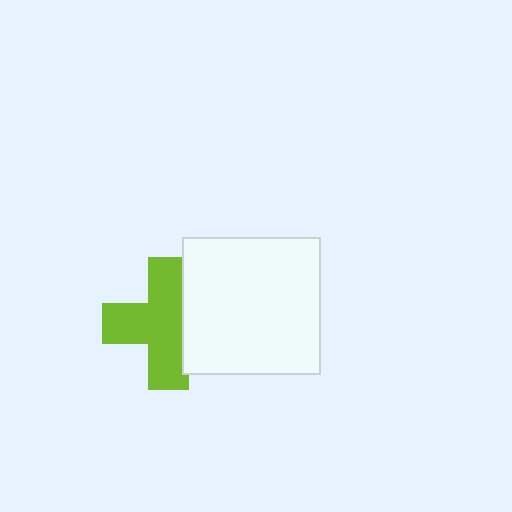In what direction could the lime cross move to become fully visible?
The lime cross could move left. That would shift it out from behind the white square entirely.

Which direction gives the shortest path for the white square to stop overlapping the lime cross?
Moving right gives the shortest separation.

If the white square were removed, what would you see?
You would see the complete lime cross.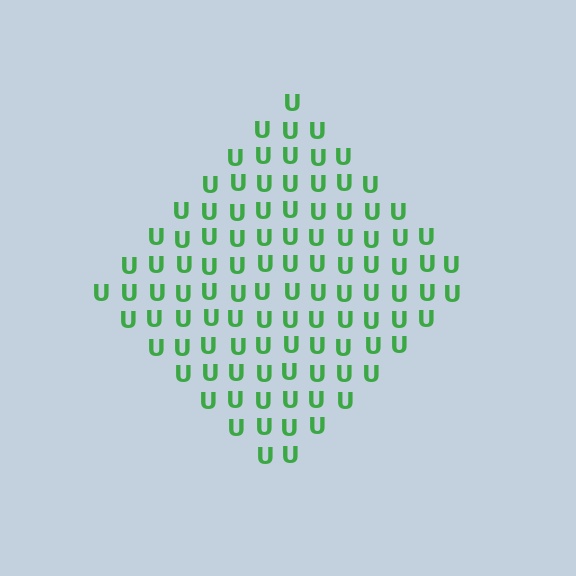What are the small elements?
The small elements are letter U's.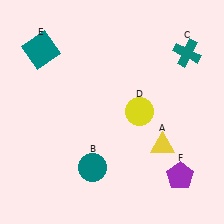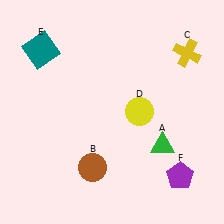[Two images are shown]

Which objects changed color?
A changed from yellow to green. B changed from teal to brown. C changed from teal to yellow.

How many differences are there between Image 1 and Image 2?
There are 3 differences between the two images.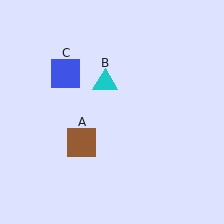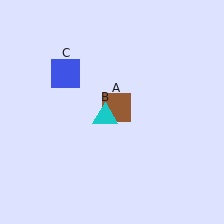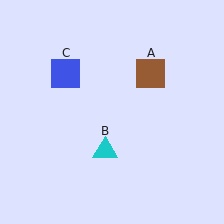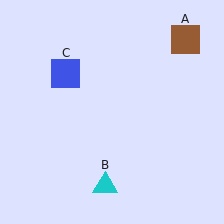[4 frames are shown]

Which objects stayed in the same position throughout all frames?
Blue square (object C) remained stationary.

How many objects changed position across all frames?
2 objects changed position: brown square (object A), cyan triangle (object B).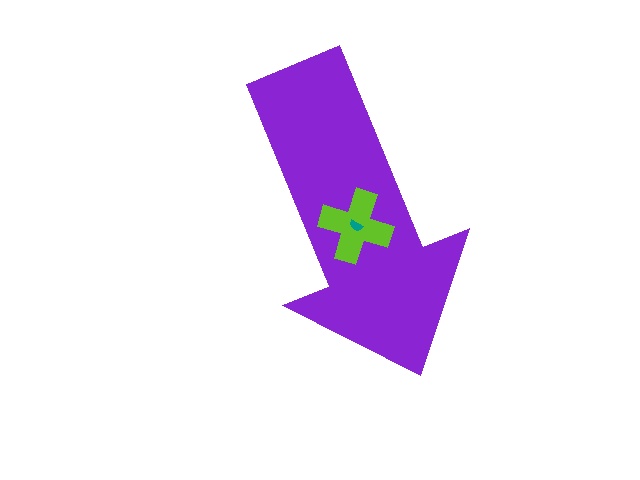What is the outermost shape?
The purple arrow.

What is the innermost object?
The teal semicircle.